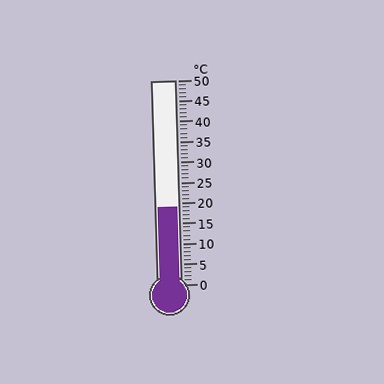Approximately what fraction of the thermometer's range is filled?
The thermometer is filled to approximately 40% of its range.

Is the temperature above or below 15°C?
The temperature is above 15°C.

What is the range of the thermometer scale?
The thermometer scale ranges from 0°C to 50°C.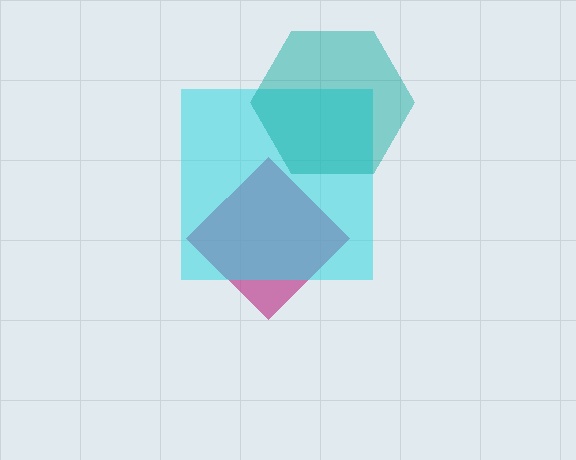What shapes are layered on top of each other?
The layered shapes are: a magenta diamond, a cyan square, a teal hexagon.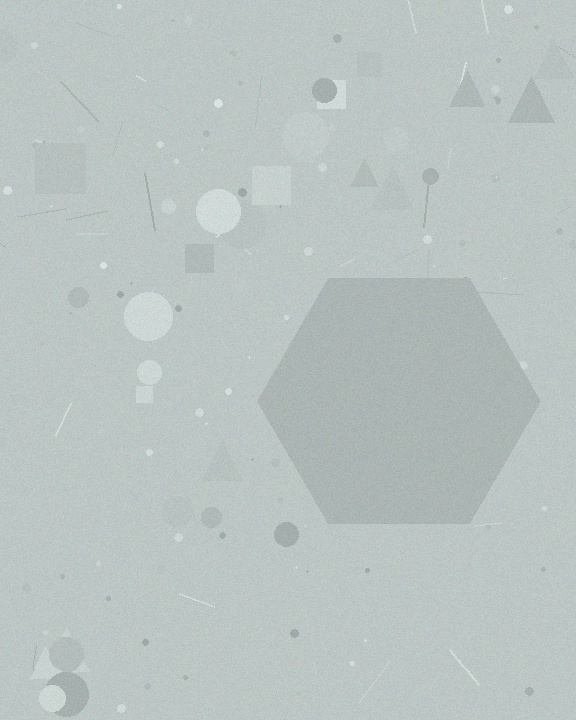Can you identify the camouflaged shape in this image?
The camouflaged shape is a hexagon.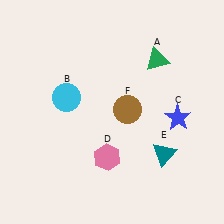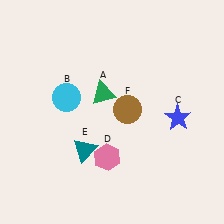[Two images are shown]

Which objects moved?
The objects that moved are: the green triangle (A), the teal triangle (E).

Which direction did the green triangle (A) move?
The green triangle (A) moved left.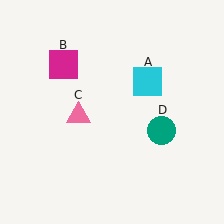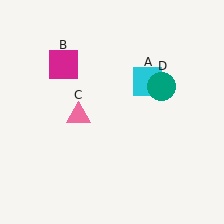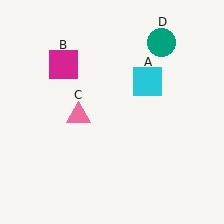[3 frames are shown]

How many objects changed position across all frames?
1 object changed position: teal circle (object D).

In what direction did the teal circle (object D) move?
The teal circle (object D) moved up.